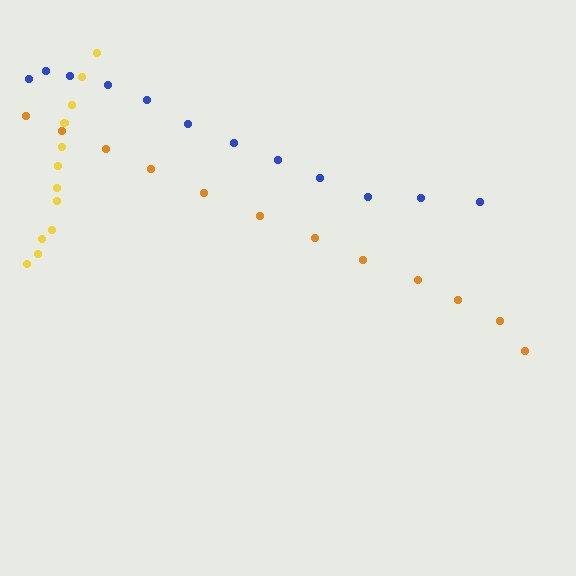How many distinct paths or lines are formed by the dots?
There are 3 distinct paths.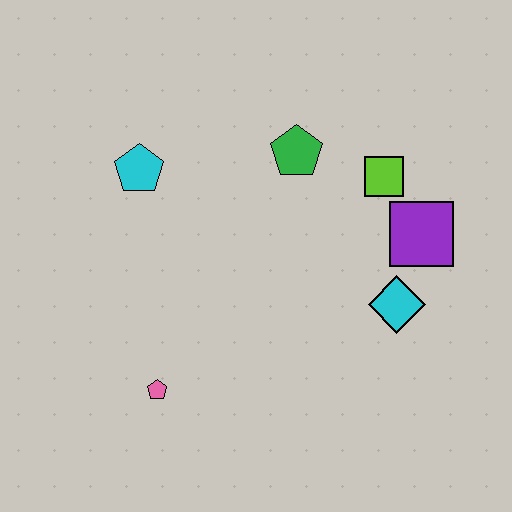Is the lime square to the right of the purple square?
No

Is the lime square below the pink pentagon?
No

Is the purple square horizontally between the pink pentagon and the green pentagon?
No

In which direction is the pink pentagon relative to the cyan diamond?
The pink pentagon is to the left of the cyan diamond.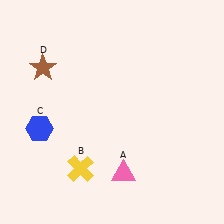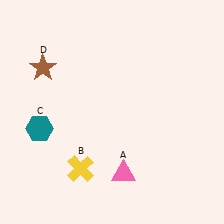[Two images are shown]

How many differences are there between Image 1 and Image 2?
There is 1 difference between the two images.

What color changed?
The hexagon (C) changed from blue in Image 1 to teal in Image 2.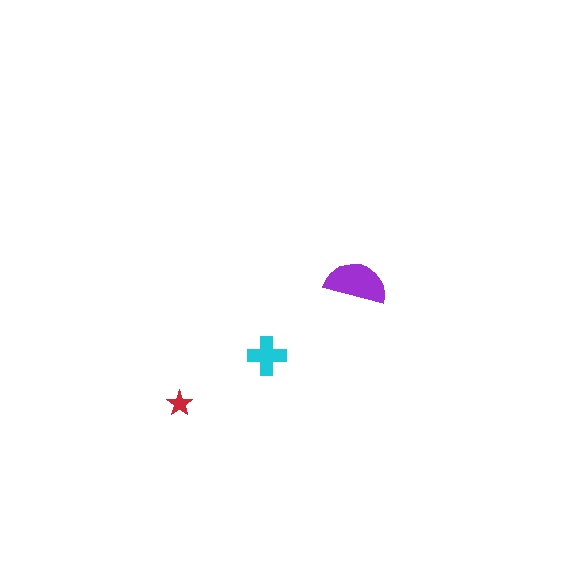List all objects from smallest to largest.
The red star, the cyan cross, the purple semicircle.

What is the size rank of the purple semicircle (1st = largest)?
1st.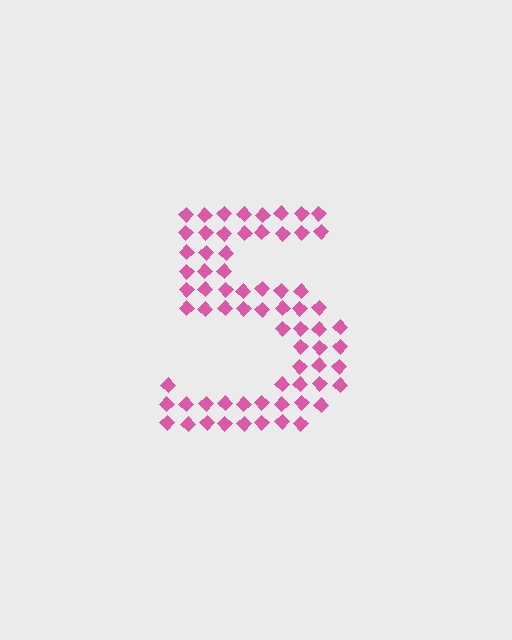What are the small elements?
The small elements are diamonds.